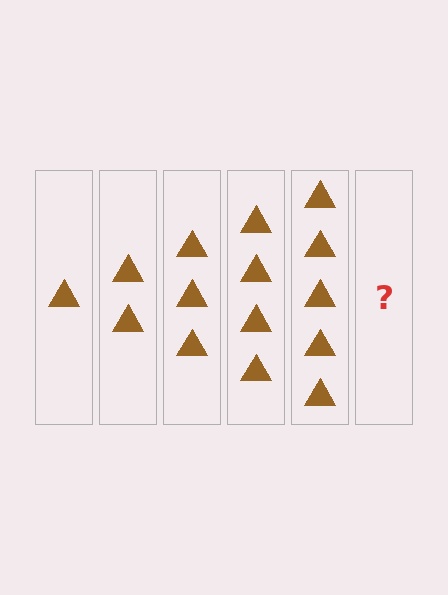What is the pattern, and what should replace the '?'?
The pattern is that each step adds one more triangle. The '?' should be 6 triangles.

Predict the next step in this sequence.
The next step is 6 triangles.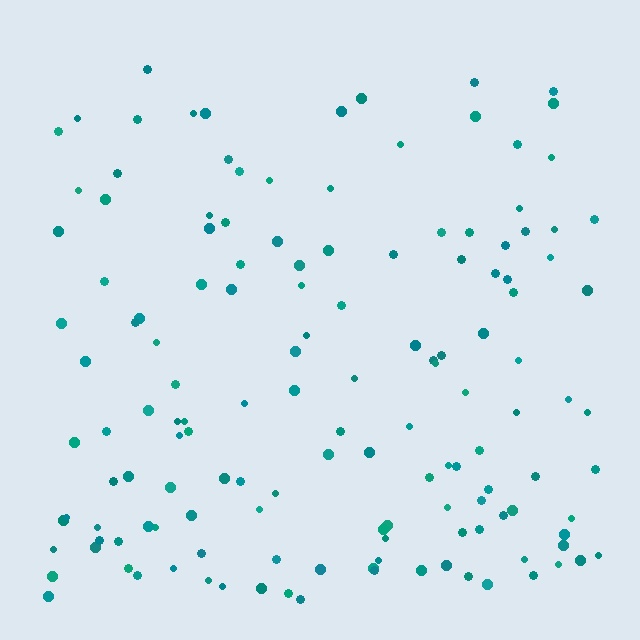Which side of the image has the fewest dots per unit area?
The top.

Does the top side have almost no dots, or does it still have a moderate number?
Still a moderate number, just noticeably fewer than the bottom.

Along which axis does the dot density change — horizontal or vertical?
Vertical.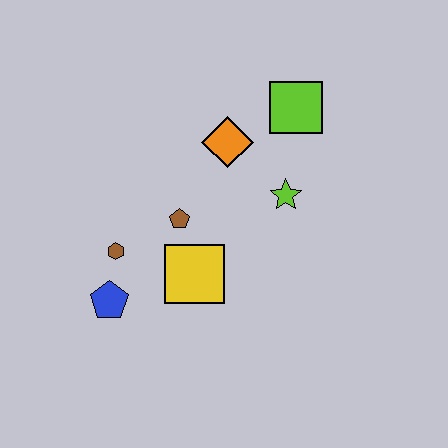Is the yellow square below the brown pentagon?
Yes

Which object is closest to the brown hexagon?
The blue pentagon is closest to the brown hexagon.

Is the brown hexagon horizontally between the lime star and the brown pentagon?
No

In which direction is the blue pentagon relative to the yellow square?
The blue pentagon is to the left of the yellow square.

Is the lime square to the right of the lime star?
Yes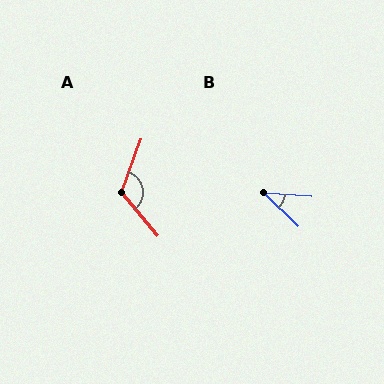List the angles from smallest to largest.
B (40°), A (119°).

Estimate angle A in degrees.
Approximately 119 degrees.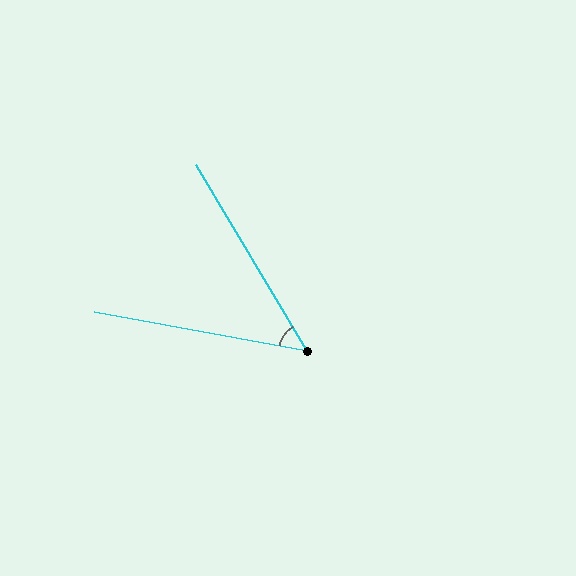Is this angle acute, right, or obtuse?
It is acute.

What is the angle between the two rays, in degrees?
Approximately 49 degrees.